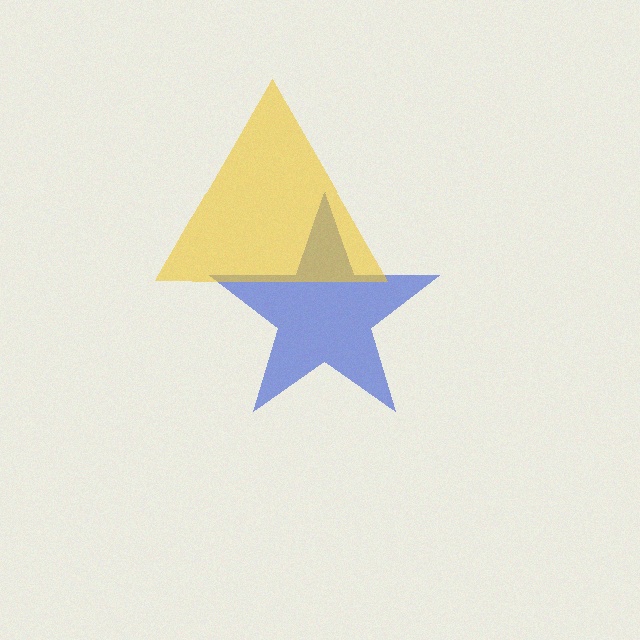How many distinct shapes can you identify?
There are 2 distinct shapes: a blue star, a yellow triangle.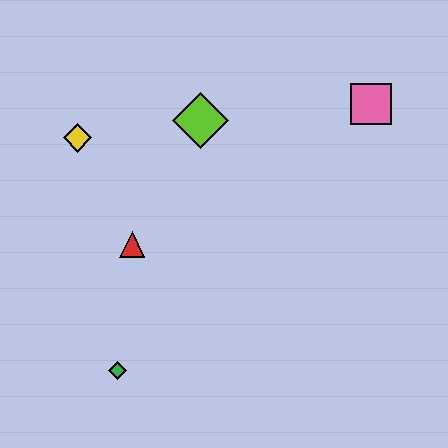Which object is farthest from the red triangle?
The pink square is farthest from the red triangle.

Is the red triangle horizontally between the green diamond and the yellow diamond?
No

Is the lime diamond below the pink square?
Yes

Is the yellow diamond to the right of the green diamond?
No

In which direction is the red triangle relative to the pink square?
The red triangle is to the left of the pink square.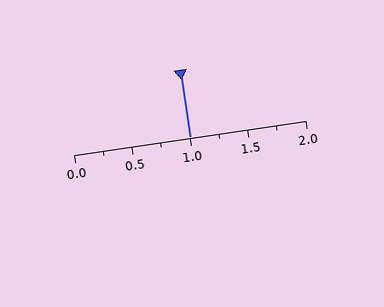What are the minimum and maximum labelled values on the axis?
The axis runs from 0.0 to 2.0.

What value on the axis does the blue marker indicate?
The marker indicates approximately 1.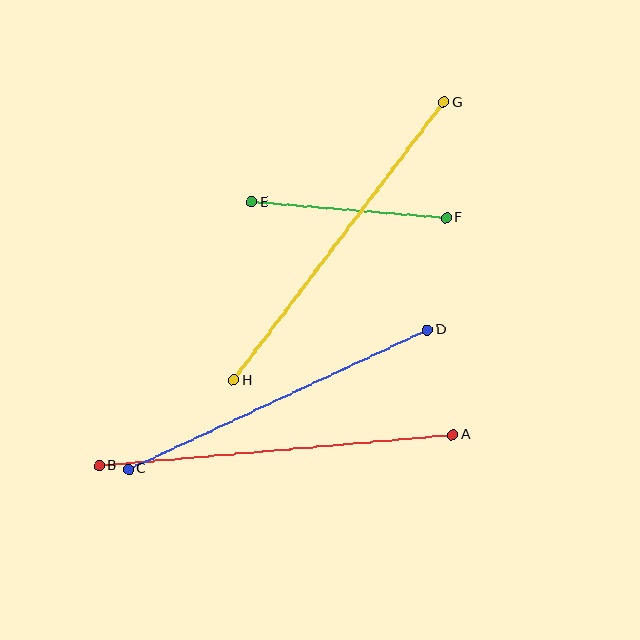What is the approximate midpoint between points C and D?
The midpoint is at approximately (278, 399) pixels.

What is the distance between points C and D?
The distance is approximately 330 pixels.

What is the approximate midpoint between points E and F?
The midpoint is at approximately (349, 210) pixels.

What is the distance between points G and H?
The distance is approximately 348 pixels.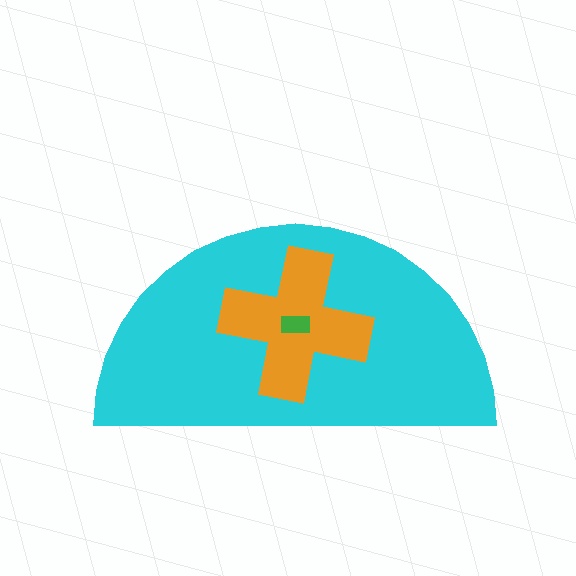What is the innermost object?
The green rectangle.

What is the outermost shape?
The cyan semicircle.